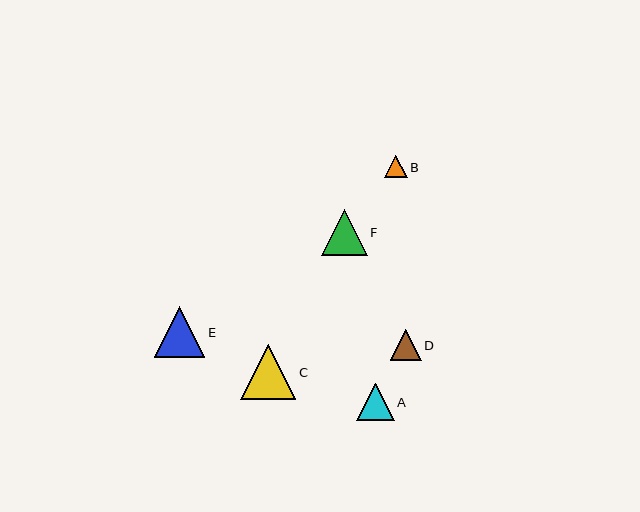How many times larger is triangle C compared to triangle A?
Triangle C is approximately 1.5 times the size of triangle A.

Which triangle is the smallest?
Triangle B is the smallest with a size of approximately 23 pixels.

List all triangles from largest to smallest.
From largest to smallest: C, E, F, A, D, B.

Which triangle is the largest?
Triangle C is the largest with a size of approximately 55 pixels.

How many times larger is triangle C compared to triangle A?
Triangle C is approximately 1.5 times the size of triangle A.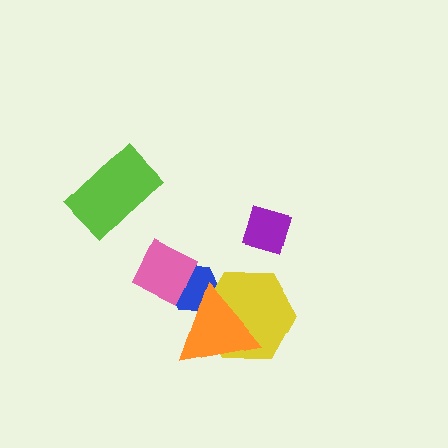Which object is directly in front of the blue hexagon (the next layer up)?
The pink diamond is directly in front of the blue hexagon.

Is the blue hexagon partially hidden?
Yes, it is partially covered by another shape.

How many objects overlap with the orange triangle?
2 objects overlap with the orange triangle.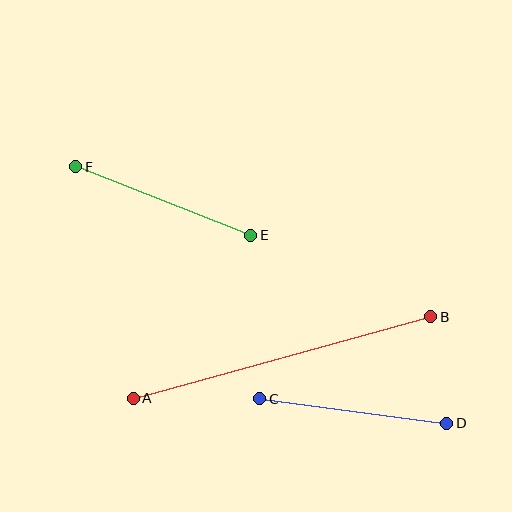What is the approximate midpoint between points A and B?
The midpoint is at approximately (282, 357) pixels.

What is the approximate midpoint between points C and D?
The midpoint is at approximately (353, 411) pixels.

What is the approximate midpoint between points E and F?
The midpoint is at approximately (163, 201) pixels.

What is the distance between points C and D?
The distance is approximately 189 pixels.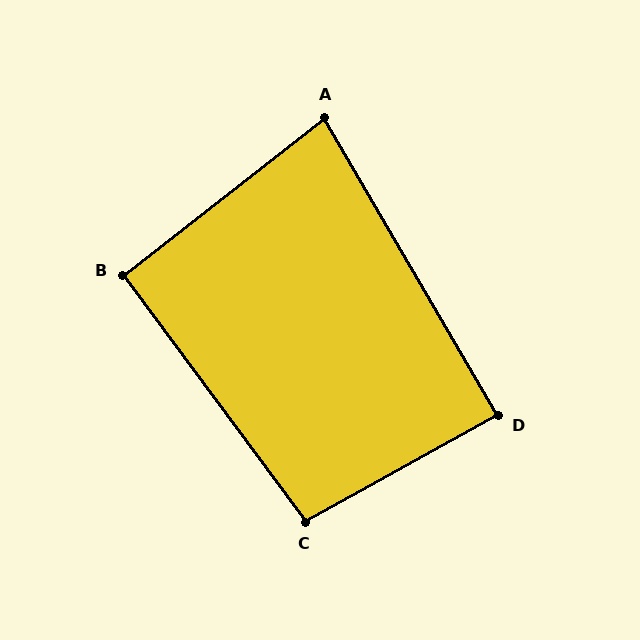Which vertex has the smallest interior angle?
A, at approximately 82 degrees.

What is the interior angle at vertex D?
Approximately 89 degrees (approximately right).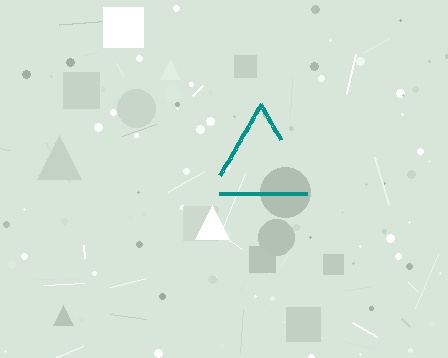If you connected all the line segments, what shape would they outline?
They would outline a triangle.